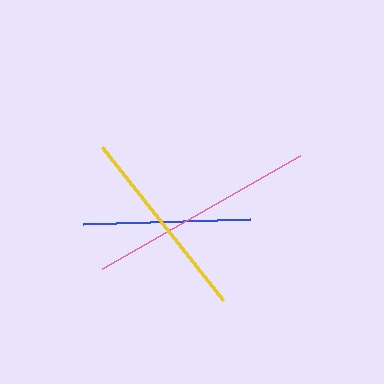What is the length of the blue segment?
The blue segment is approximately 167 pixels long.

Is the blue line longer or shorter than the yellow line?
The yellow line is longer than the blue line.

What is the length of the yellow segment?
The yellow segment is approximately 196 pixels long.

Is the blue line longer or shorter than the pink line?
The pink line is longer than the blue line.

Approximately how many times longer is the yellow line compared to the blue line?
The yellow line is approximately 1.2 times the length of the blue line.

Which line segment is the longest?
The pink line is the longest at approximately 228 pixels.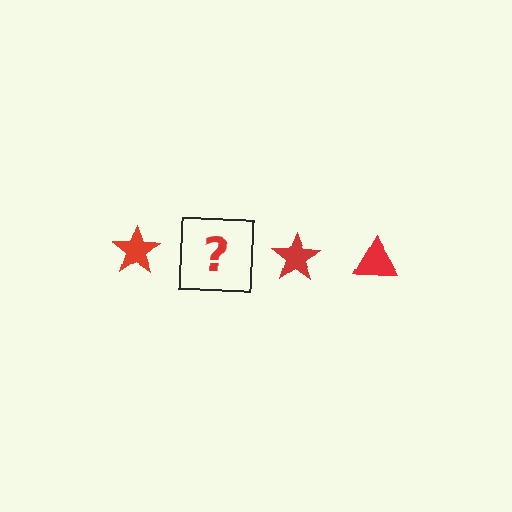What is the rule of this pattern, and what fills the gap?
The rule is that the pattern cycles through star, triangle shapes in red. The gap should be filled with a red triangle.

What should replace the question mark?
The question mark should be replaced with a red triangle.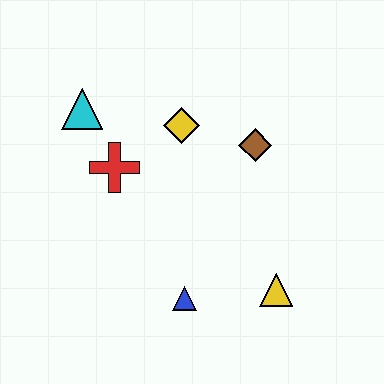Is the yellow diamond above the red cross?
Yes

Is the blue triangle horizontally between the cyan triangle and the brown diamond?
Yes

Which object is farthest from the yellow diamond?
The yellow triangle is farthest from the yellow diamond.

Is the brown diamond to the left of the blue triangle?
No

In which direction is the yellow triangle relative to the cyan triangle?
The yellow triangle is to the right of the cyan triangle.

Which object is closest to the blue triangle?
The yellow triangle is closest to the blue triangle.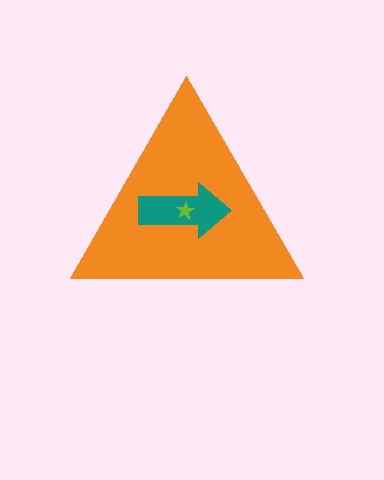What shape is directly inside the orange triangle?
The teal arrow.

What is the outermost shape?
The orange triangle.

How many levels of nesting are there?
3.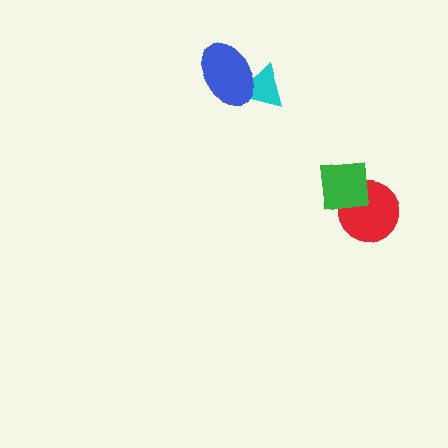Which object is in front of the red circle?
The green square is in front of the red circle.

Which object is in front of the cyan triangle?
The blue ellipse is in front of the cyan triangle.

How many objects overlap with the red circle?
1 object overlaps with the red circle.